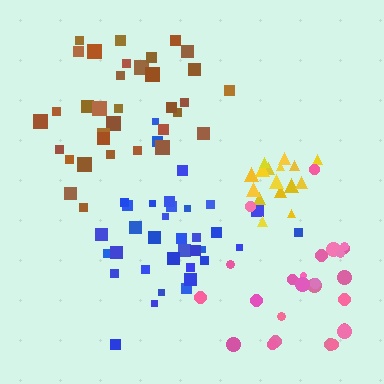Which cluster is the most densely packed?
Yellow.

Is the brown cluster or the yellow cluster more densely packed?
Yellow.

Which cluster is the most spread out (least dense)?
Pink.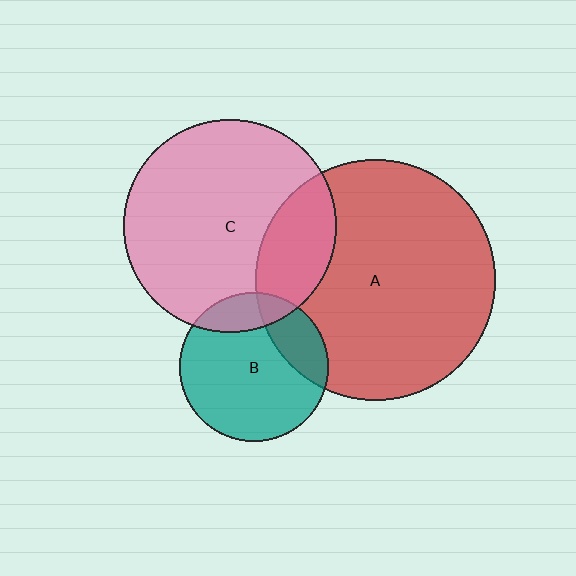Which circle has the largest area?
Circle A (red).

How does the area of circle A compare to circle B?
Approximately 2.6 times.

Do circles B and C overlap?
Yes.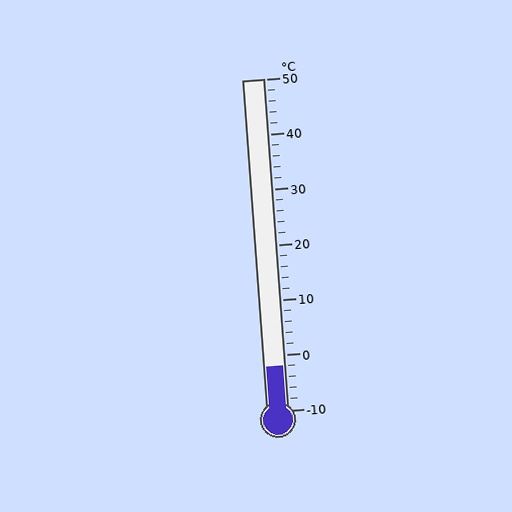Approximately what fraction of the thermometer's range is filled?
The thermometer is filled to approximately 15% of its range.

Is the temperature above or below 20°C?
The temperature is below 20°C.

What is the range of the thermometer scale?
The thermometer scale ranges from -10°C to 50°C.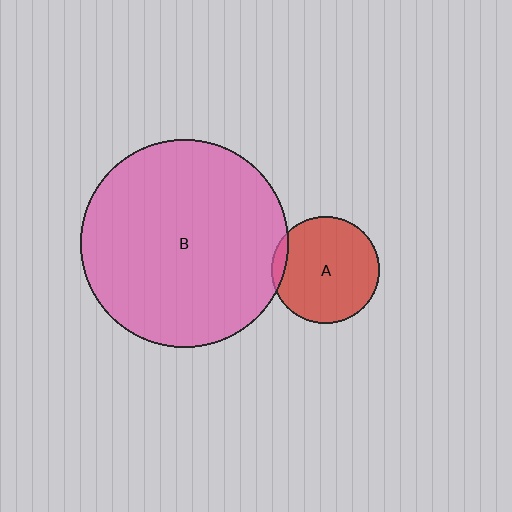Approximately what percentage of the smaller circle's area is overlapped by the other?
Approximately 5%.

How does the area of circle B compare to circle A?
Approximately 3.7 times.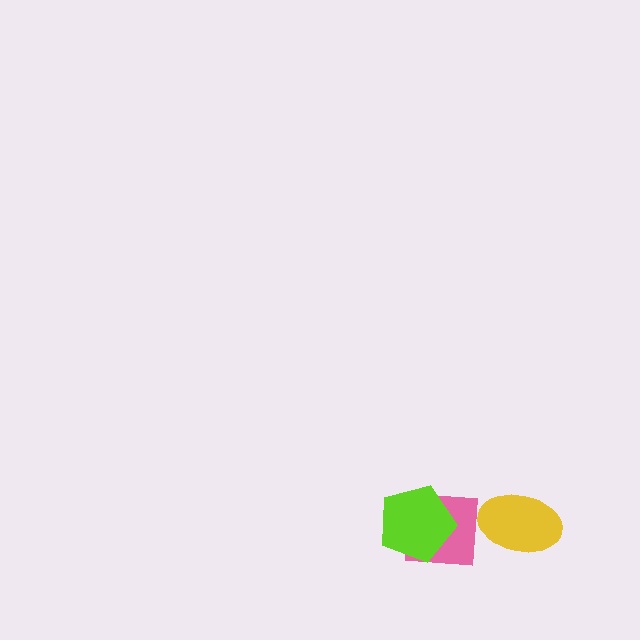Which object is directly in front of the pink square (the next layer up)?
The lime pentagon is directly in front of the pink square.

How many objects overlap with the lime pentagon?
1 object overlaps with the lime pentagon.